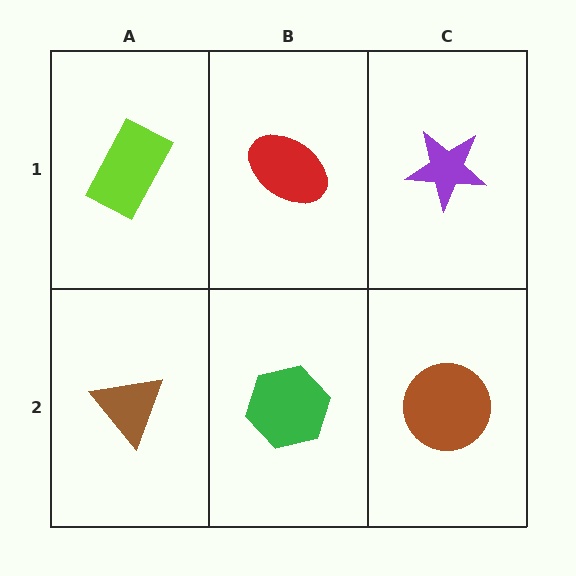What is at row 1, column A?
A lime rectangle.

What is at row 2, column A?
A brown triangle.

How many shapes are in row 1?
3 shapes.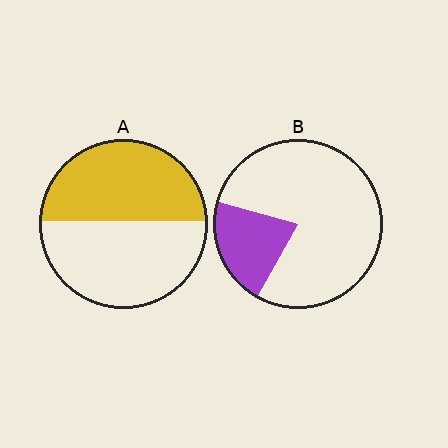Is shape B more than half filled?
No.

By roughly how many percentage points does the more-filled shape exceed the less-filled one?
By roughly 25 percentage points (A over B).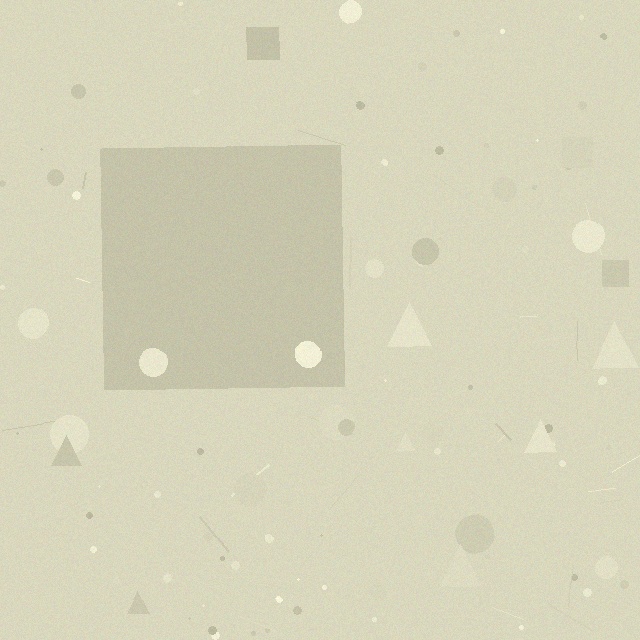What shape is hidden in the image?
A square is hidden in the image.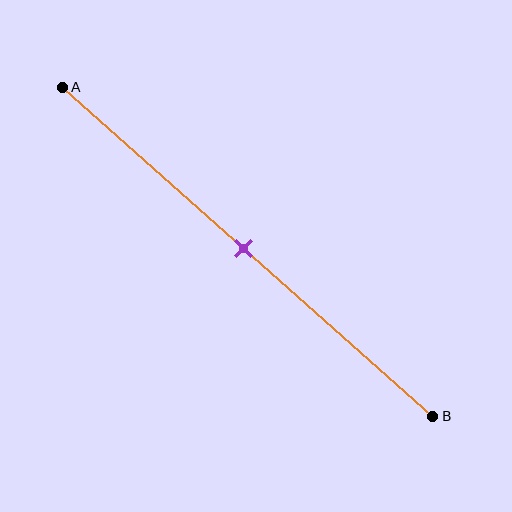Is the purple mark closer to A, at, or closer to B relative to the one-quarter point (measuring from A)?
The purple mark is closer to point B than the one-quarter point of segment AB.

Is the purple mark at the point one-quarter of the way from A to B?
No, the mark is at about 50% from A, not at the 25% one-quarter point.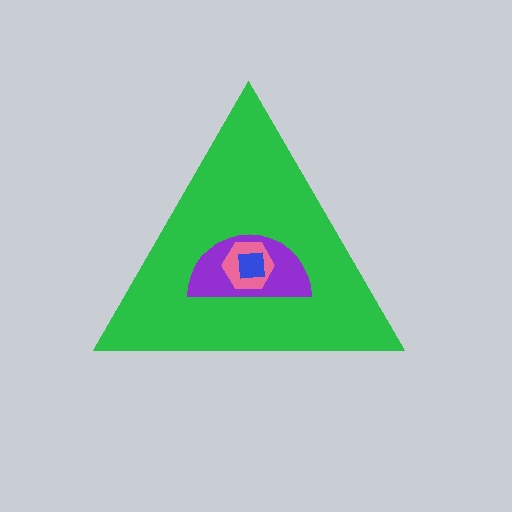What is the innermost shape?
The blue square.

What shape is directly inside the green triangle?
The purple semicircle.